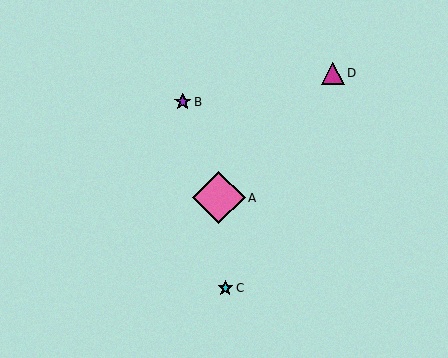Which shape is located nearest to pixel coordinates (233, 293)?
The cyan star (labeled C) at (225, 288) is nearest to that location.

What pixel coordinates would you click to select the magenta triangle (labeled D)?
Click at (333, 73) to select the magenta triangle D.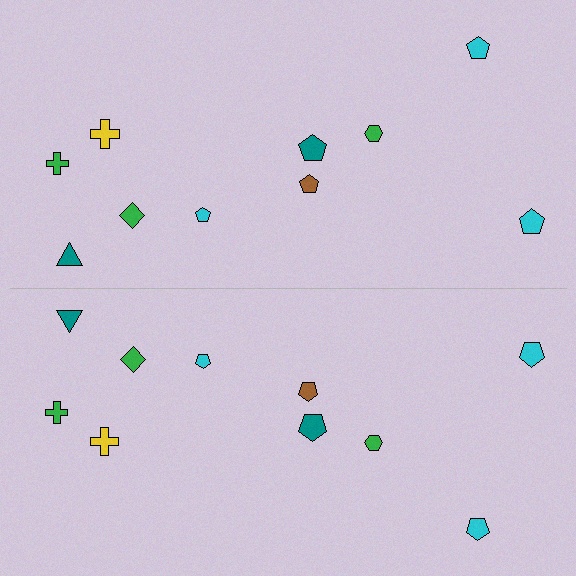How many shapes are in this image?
There are 20 shapes in this image.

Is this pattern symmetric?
Yes, this pattern has bilateral (reflection) symmetry.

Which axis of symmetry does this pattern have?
The pattern has a horizontal axis of symmetry running through the center of the image.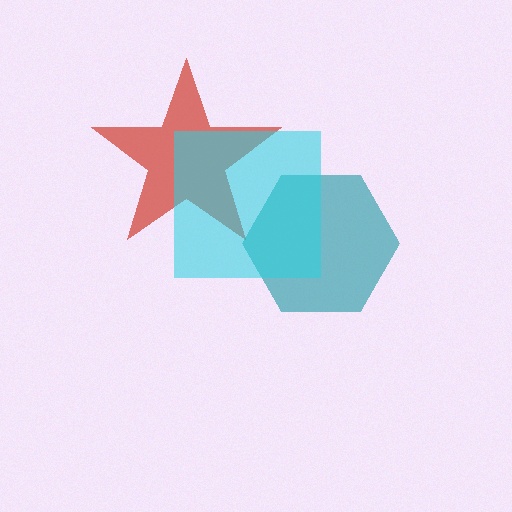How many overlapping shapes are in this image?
There are 3 overlapping shapes in the image.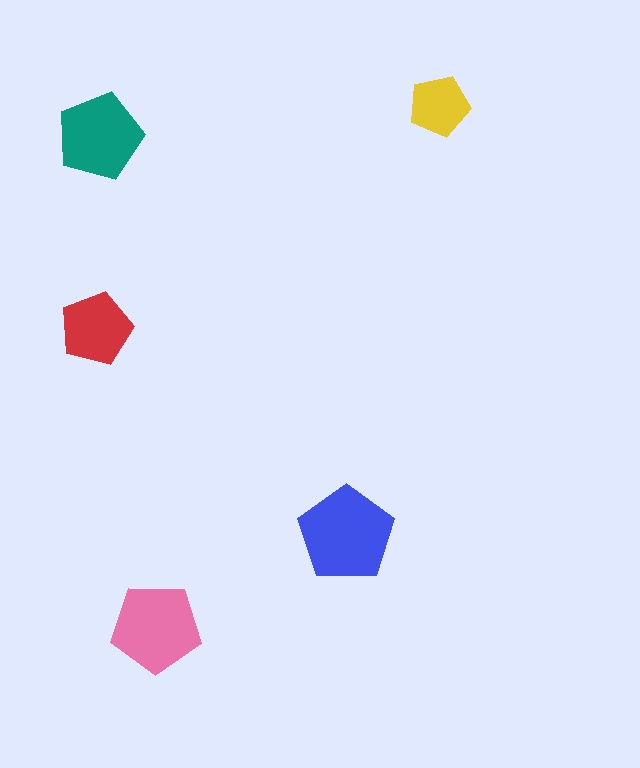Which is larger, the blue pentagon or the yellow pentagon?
The blue one.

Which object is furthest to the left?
The red pentagon is leftmost.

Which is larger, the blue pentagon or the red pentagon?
The blue one.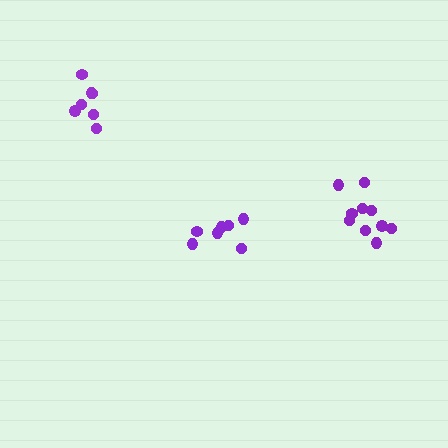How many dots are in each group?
Group 1: 7 dots, Group 2: 10 dots, Group 3: 7 dots (24 total).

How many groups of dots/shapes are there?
There are 3 groups.